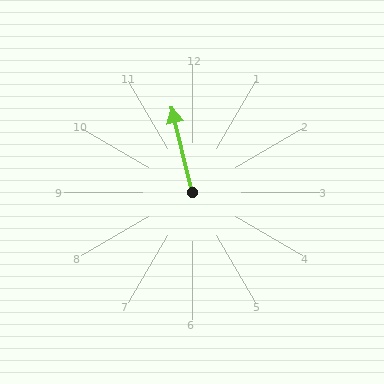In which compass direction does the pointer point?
North.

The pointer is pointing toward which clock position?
Roughly 12 o'clock.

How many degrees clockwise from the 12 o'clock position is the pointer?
Approximately 346 degrees.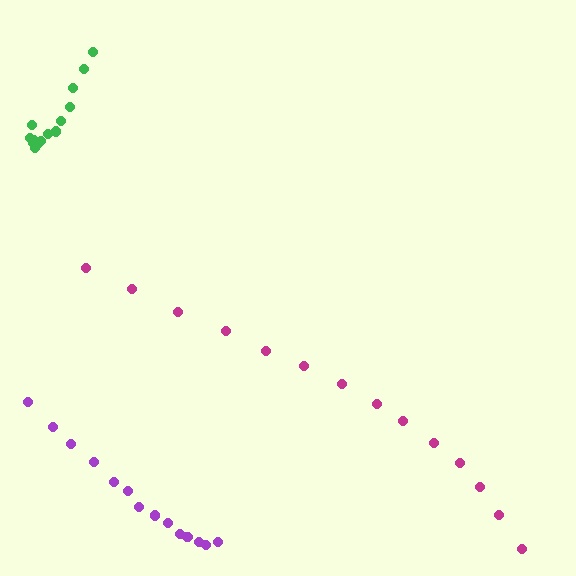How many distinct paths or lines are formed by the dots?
There are 3 distinct paths.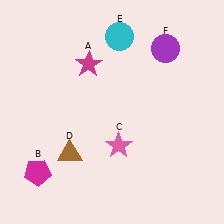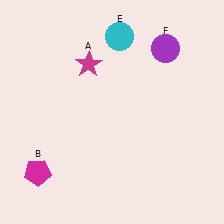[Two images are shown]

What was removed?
The pink star (C), the brown triangle (D) were removed in Image 2.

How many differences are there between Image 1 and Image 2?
There are 2 differences between the two images.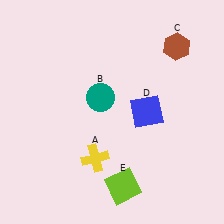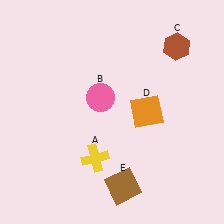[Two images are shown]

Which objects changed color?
B changed from teal to pink. D changed from blue to orange. E changed from lime to brown.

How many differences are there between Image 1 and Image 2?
There are 3 differences between the two images.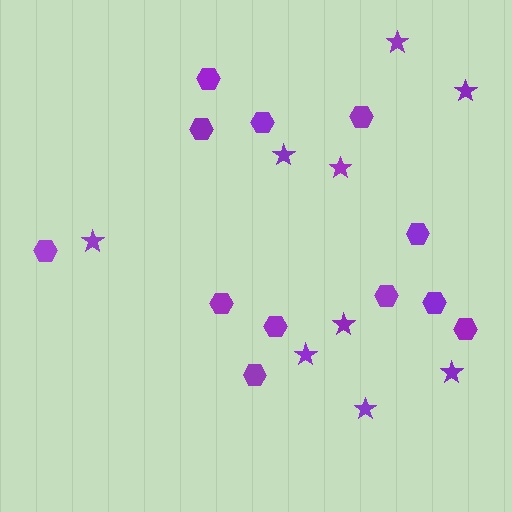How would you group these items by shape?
There are 2 groups: one group of hexagons (12) and one group of stars (9).